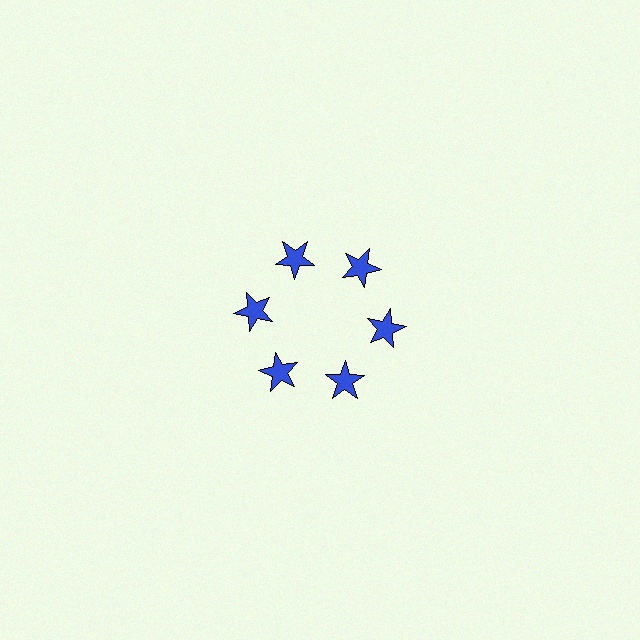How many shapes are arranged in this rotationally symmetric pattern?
There are 6 shapes, arranged in 6 groups of 1.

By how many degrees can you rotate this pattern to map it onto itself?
The pattern maps onto itself every 60 degrees of rotation.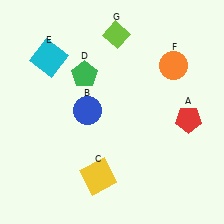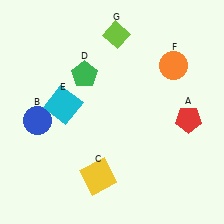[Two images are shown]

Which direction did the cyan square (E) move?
The cyan square (E) moved down.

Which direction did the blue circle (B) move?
The blue circle (B) moved left.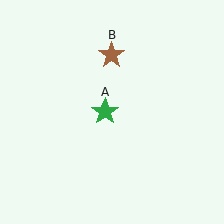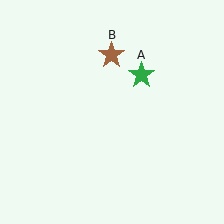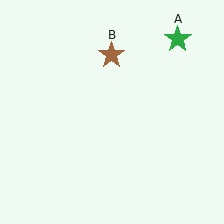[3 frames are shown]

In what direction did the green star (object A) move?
The green star (object A) moved up and to the right.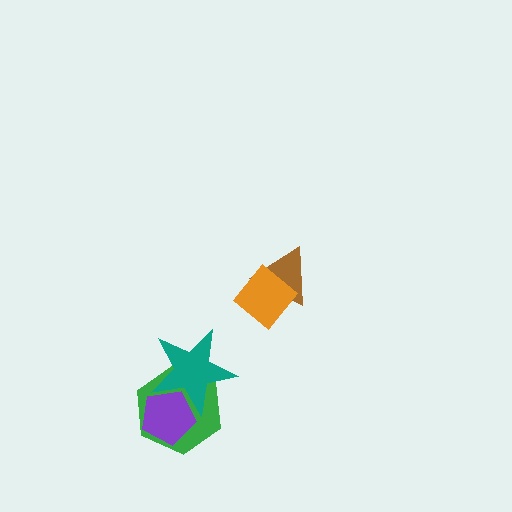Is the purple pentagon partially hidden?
Yes, it is partially covered by another shape.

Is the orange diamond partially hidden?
No, no other shape covers it.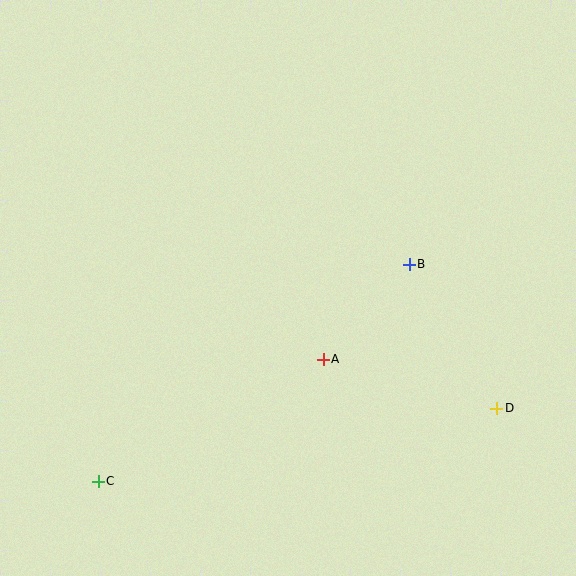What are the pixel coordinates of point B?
Point B is at (409, 264).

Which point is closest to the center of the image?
Point A at (323, 359) is closest to the center.